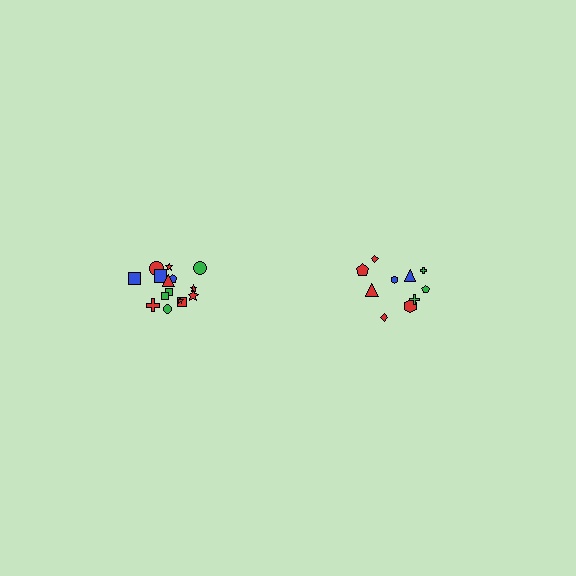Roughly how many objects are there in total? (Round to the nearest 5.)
Roughly 25 objects in total.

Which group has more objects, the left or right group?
The left group.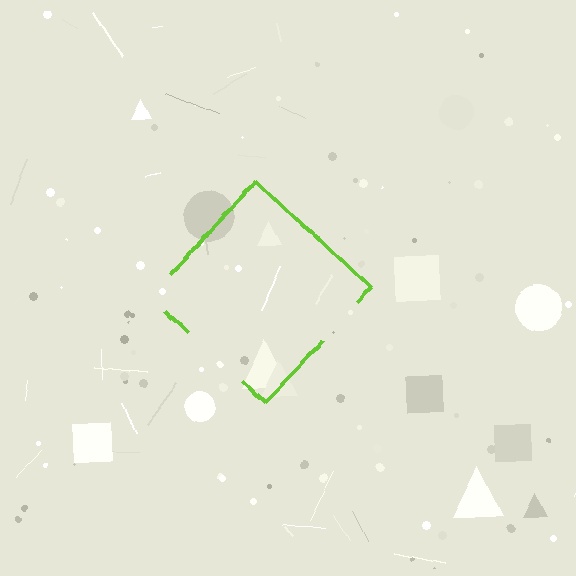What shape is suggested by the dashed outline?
The dashed outline suggests a diamond.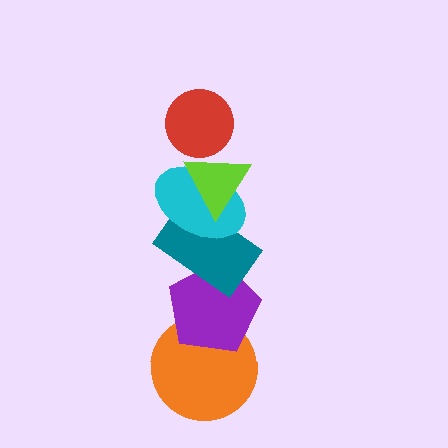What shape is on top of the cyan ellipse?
The lime triangle is on top of the cyan ellipse.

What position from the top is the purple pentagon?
The purple pentagon is 5th from the top.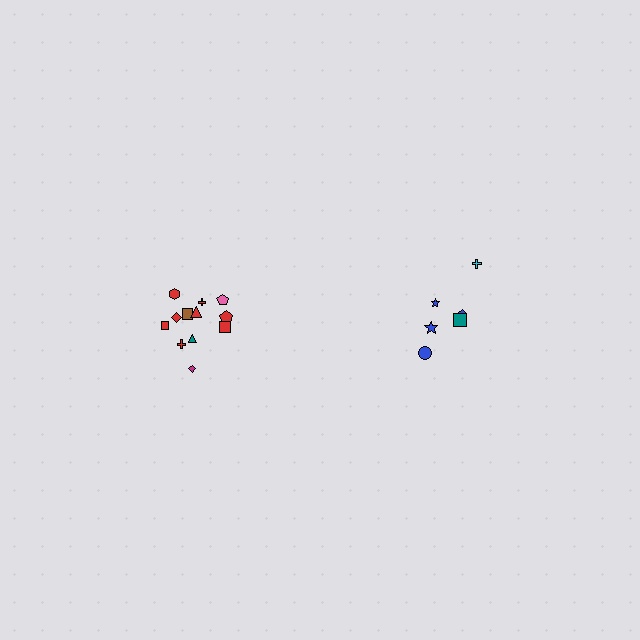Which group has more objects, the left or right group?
The left group.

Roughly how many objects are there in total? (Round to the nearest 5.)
Roughly 20 objects in total.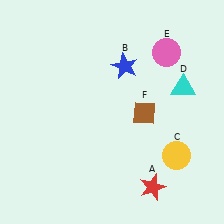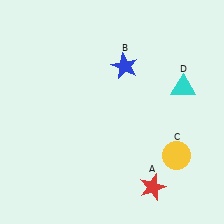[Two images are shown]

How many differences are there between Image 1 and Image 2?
There are 2 differences between the two images.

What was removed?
The brown diamond (F), the pink circle (E) were removed in Image 2.